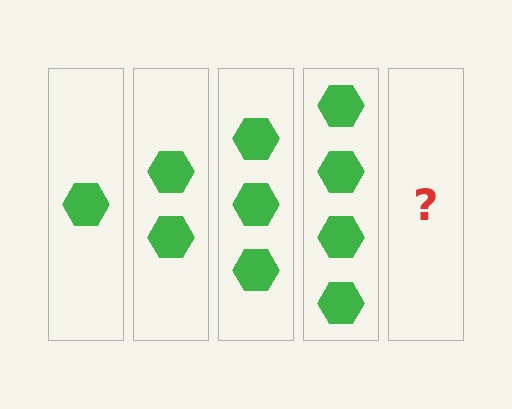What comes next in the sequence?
The next element should be 5 hexagons.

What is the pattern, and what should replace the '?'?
The pattern is that each step adds one more hexagon. The '?' should be 5 hexagons.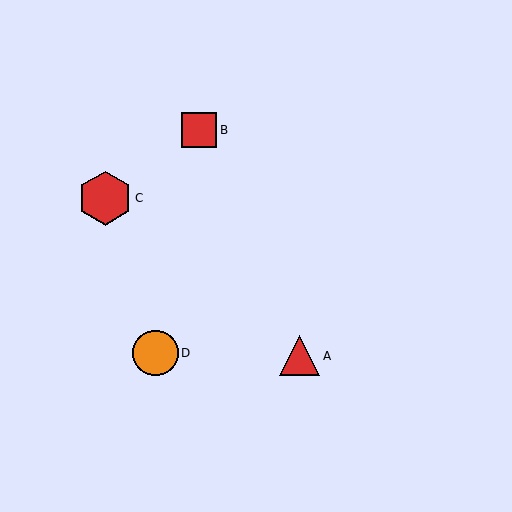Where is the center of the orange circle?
The center of the orange circle is at (156, 353).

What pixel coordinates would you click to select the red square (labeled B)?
Click at (199, 130) to select the red square B.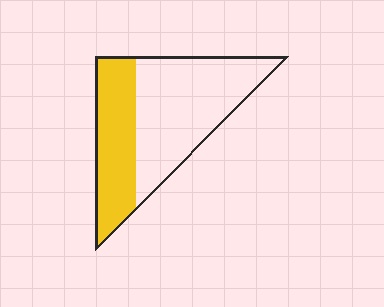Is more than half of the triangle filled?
No.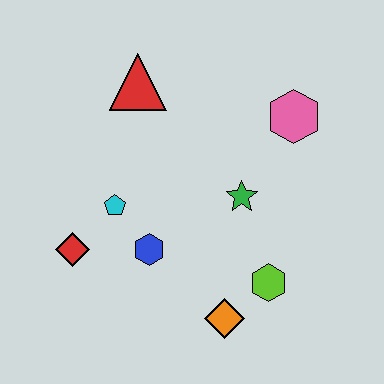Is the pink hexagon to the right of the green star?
Yes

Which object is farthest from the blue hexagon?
The pink hexagon is farthest from the blue hexagon.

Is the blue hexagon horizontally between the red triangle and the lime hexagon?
Yes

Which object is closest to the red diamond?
The cyan pentagon is closest to the red diamond.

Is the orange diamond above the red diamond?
No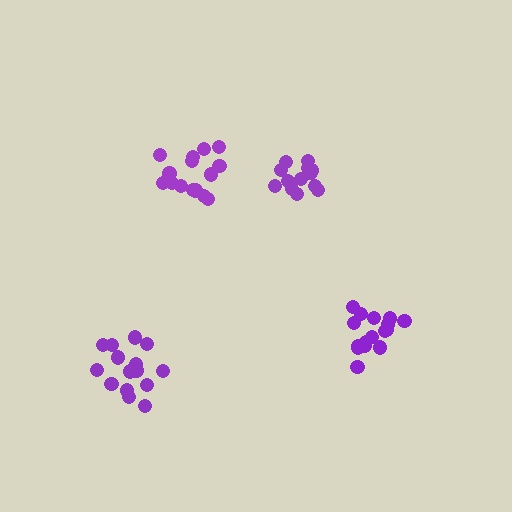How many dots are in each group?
Group 1: 16 dots, Group 2: 15 dots, Group 3: 15 dots, Group 4: 15 dots (61 total).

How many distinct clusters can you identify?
There are 4 distinct clusters.